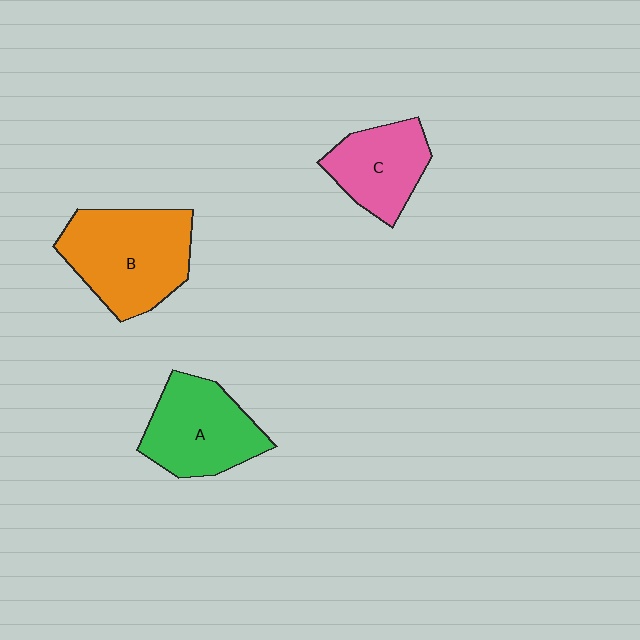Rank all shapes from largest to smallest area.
From largest to smallest: B (orange), A (green), C (pink).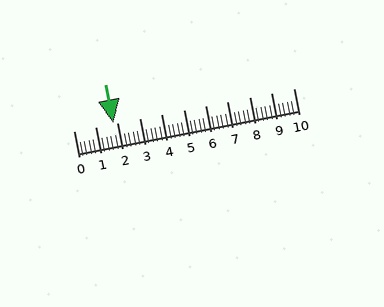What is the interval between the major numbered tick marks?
The major tick marks are spaced 1 units apart.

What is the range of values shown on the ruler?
The ruler shows values from 0 to 10.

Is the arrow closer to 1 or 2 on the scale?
The arrow is closer to 2.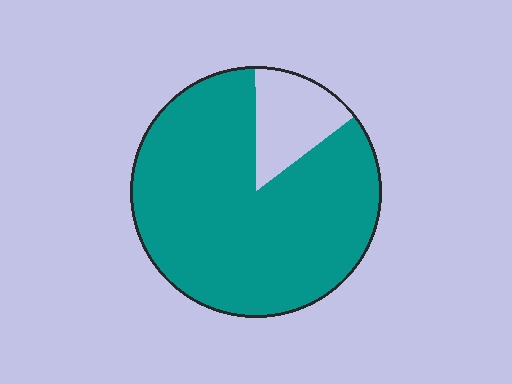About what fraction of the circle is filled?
About seven eighths (7/8).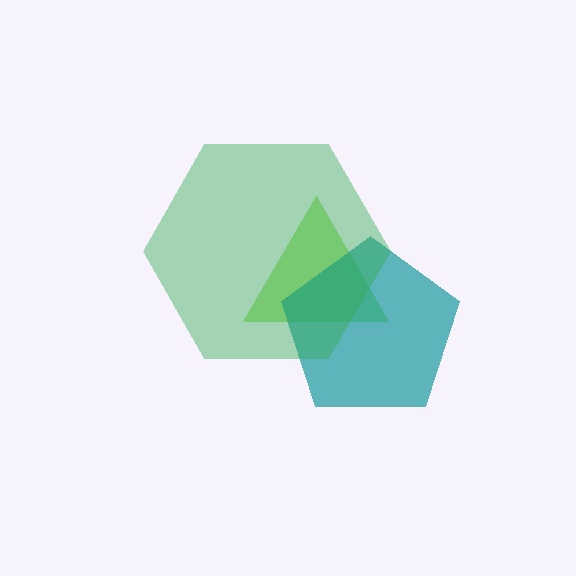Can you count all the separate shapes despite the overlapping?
Yes, there are 3 separate shapes.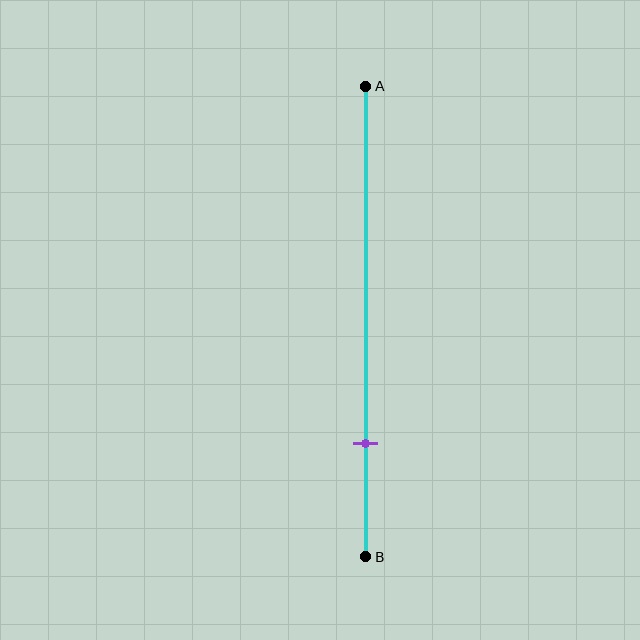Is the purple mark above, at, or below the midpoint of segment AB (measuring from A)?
The purple mark is below the midpoint of segment AB.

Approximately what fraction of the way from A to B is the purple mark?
The purple mark is approximately 75% of the way from A to B.